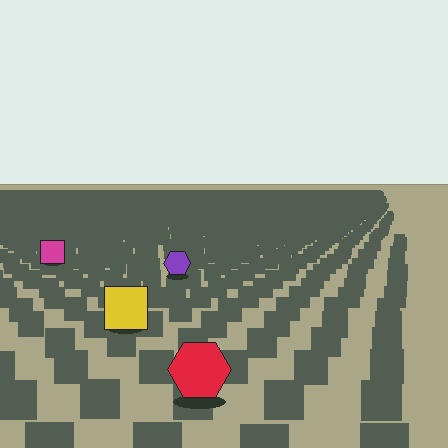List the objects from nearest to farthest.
From nearest to farthest: the red hexagon, the yellow square, the purple hexagon, the magenta square.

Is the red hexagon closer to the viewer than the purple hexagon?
Yes. The red hexagon is closer — you can tell from the texture gradient: the ground texture is coarser near it.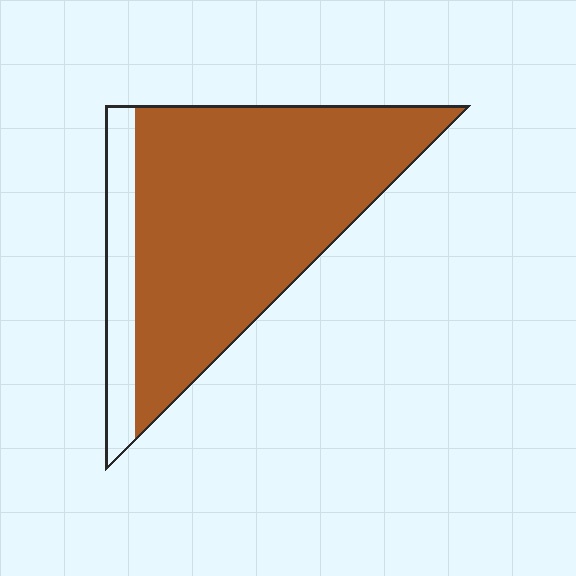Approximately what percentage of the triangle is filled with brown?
Approximately 85%.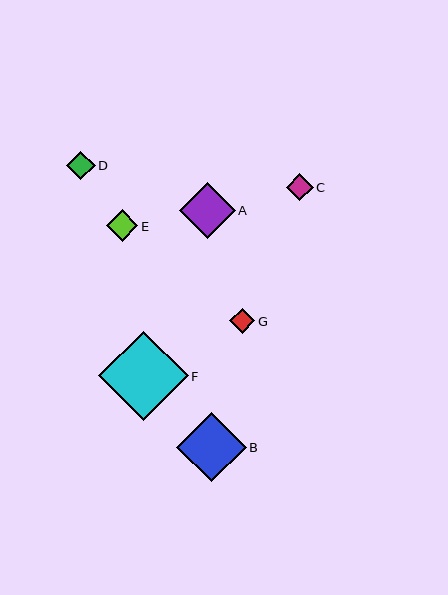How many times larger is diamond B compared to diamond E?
Diamond B is approximately 2.2 times the size of diamond E.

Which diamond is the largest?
Diamond F is the largest with a size of approximately 90 pixels.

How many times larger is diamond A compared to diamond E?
Diamond A is approximately 1.8 times the size of diamond E.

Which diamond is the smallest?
Diamond G is the smallest with a size of approximately 25 pixels.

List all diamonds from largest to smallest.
From largest to smallest: F, B, A, E, D, C, G.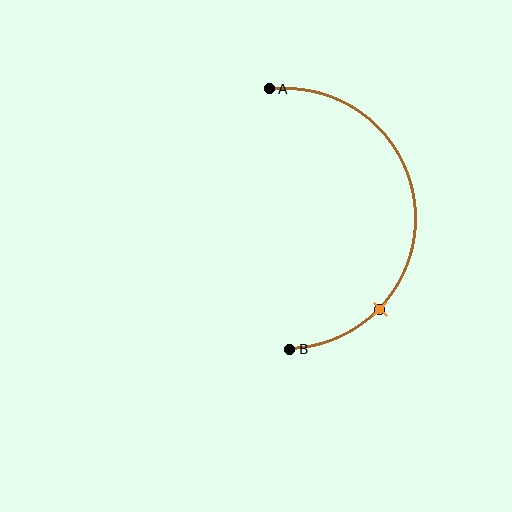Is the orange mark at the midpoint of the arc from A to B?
No. The orange mark lies on the arc but is closer to endpoint B. The arc midpoint would be at the point on the curve equidistant along the arc from both A and B.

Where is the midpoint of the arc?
The arc midpoint is the point on the curve farthest from the straight line joining A and B. It sits to the right of that line.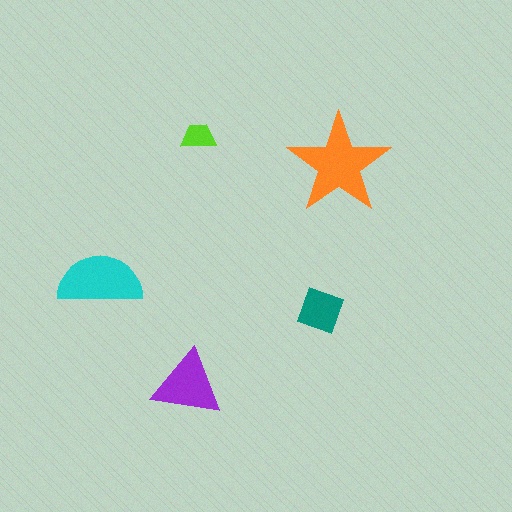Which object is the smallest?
The lime trapezoid.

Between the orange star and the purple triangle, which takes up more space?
The orange star.